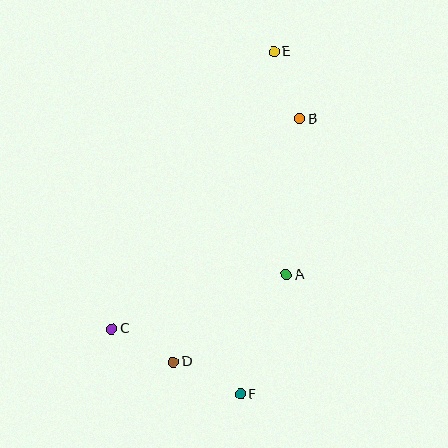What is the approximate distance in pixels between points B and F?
The distance between B and F is approximately 281 pixels.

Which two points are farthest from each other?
Points E and F are farthest from each other.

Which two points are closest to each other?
Points C and D are closest to each other.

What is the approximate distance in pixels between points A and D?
The distance between A and D is approximately 142 pixels.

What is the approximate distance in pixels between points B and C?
The distance between B and C is approximately 282 pixels.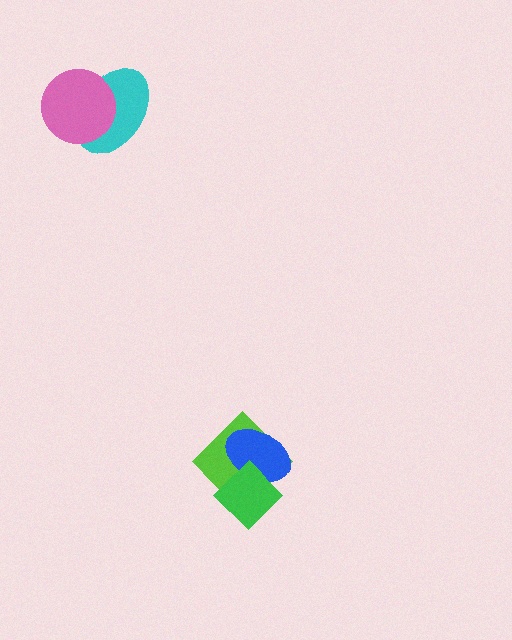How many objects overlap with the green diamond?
2 objects overlap with the green diamond.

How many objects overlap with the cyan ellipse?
1 object overlaps with the cyan ellipse.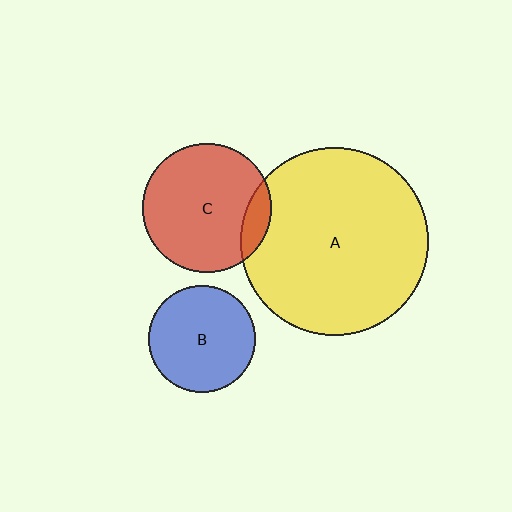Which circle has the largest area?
Circle A (yellow).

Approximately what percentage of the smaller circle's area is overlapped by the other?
Approximately 10%.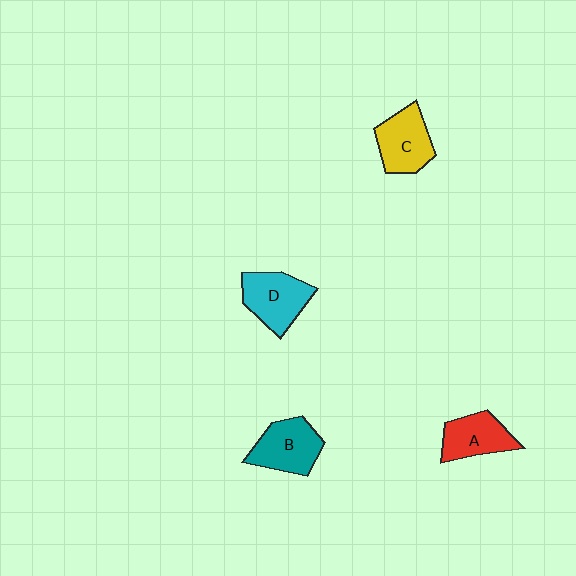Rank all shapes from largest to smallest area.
From largest to smallest: D (cyan), B (teal), C (yellow), A (red).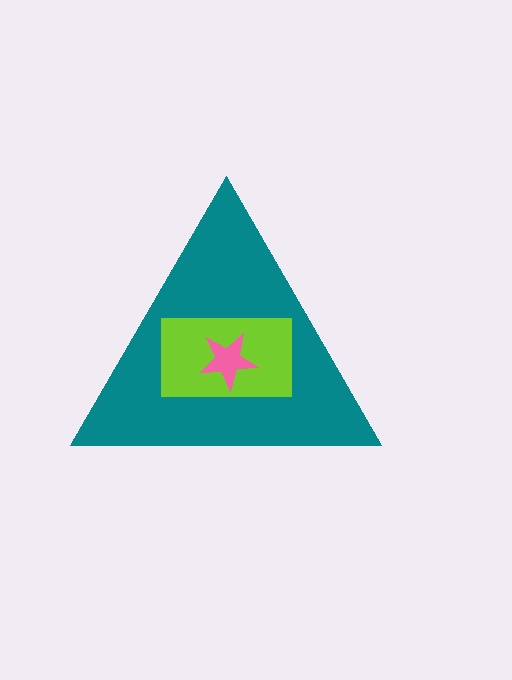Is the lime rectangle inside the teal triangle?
Yes.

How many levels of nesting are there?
3.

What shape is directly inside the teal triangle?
The lime rectangle.